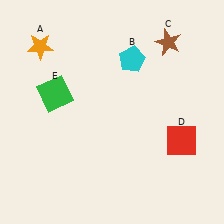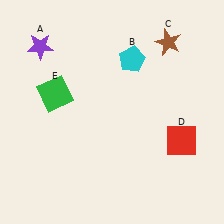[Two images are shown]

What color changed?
The star (A) changed from orange in Image 1 to purple in Image 2.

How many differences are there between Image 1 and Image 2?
There is 1 difference between the two images.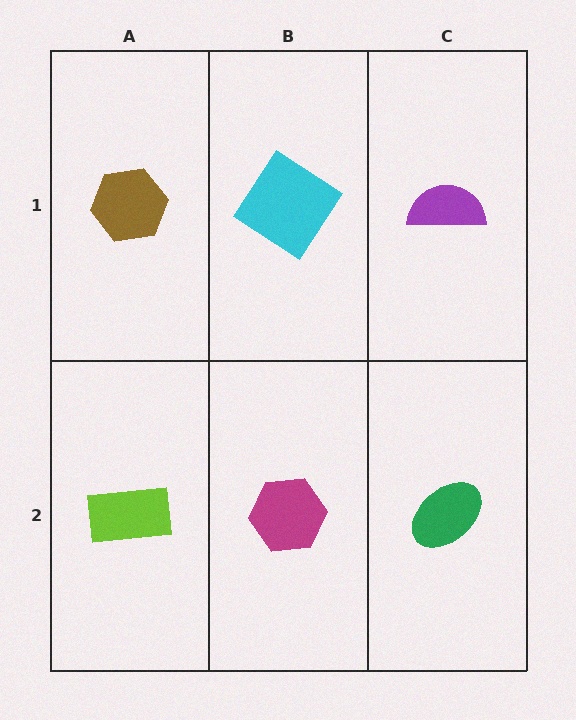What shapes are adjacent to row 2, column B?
A cyan diamond (row 1, column B), a lime rectangle (row 2, column A), a green ellipse (row 2, column C).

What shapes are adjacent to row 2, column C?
A purple semicircle (row 1, column C), a magenta hexagon (row 2, column B).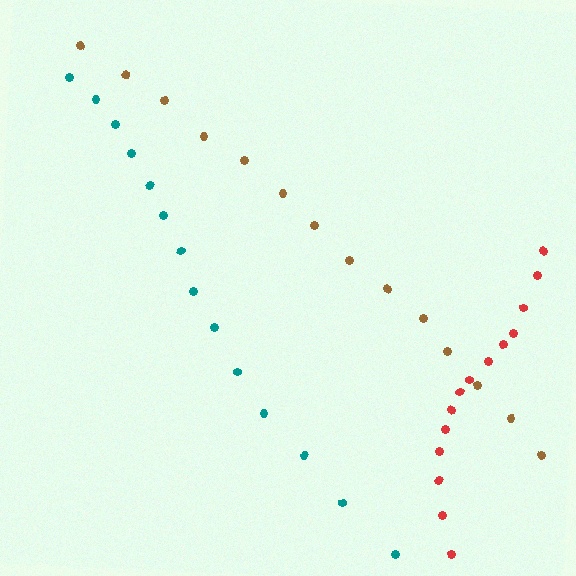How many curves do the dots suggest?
There are 3 distinct paths.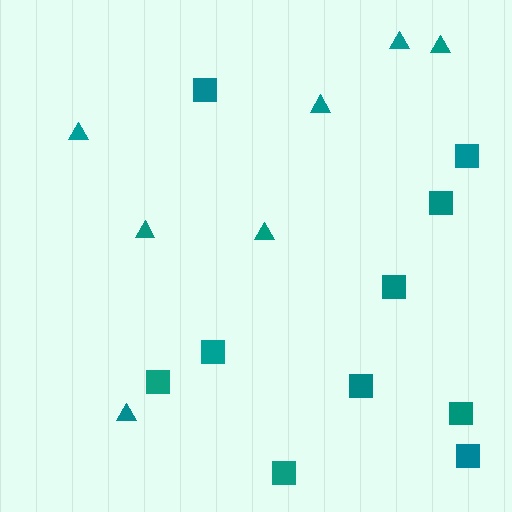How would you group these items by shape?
There are 2 groups: one group of triangles (7) and one group of squares (10).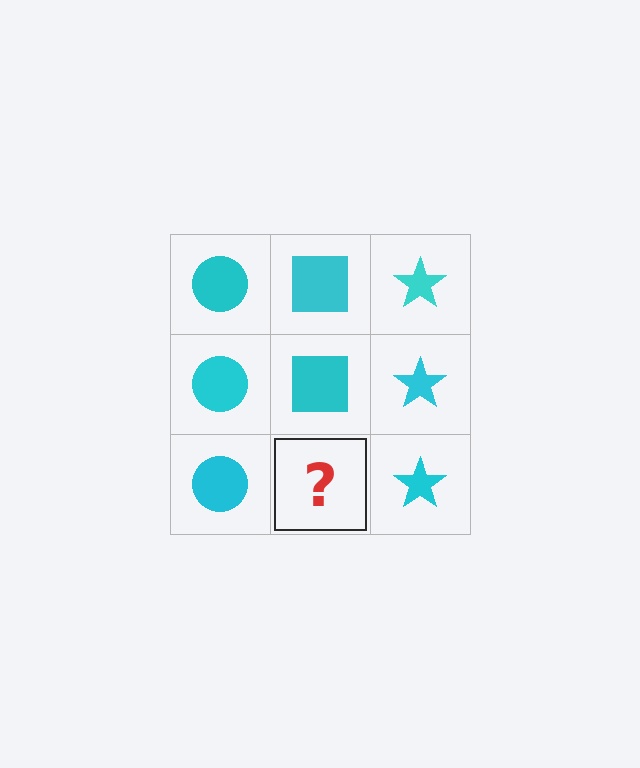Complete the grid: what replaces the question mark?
The question mark should be replaced with a cyan square.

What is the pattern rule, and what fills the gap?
The rule is that each column has a consistent shape. The gap should be filled with a cyan square.